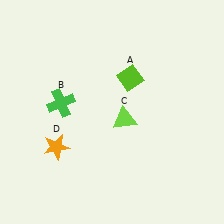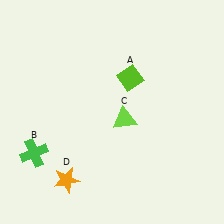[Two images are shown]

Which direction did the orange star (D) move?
The orange star (D) moved down.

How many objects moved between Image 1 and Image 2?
2 objects moved between the two images.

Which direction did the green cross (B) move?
The green cross (B) moved down.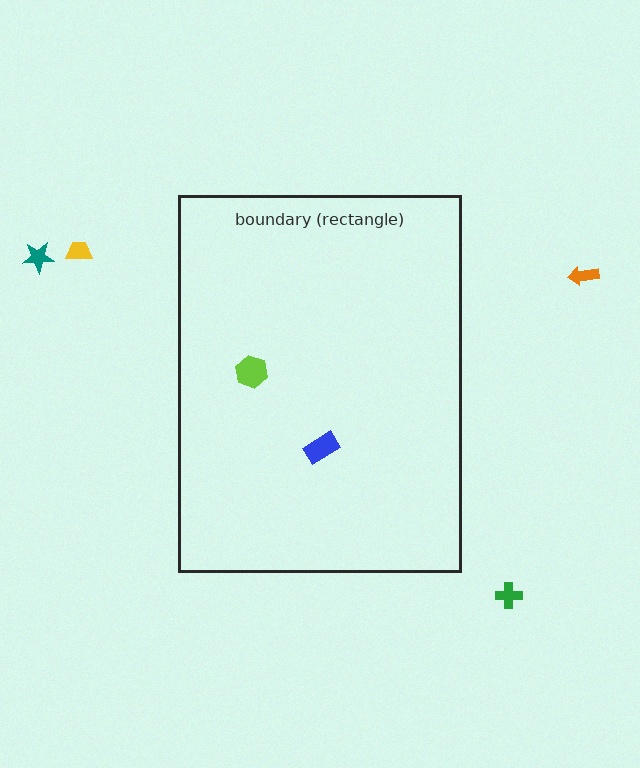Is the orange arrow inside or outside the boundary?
Outside.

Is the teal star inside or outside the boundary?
Outside.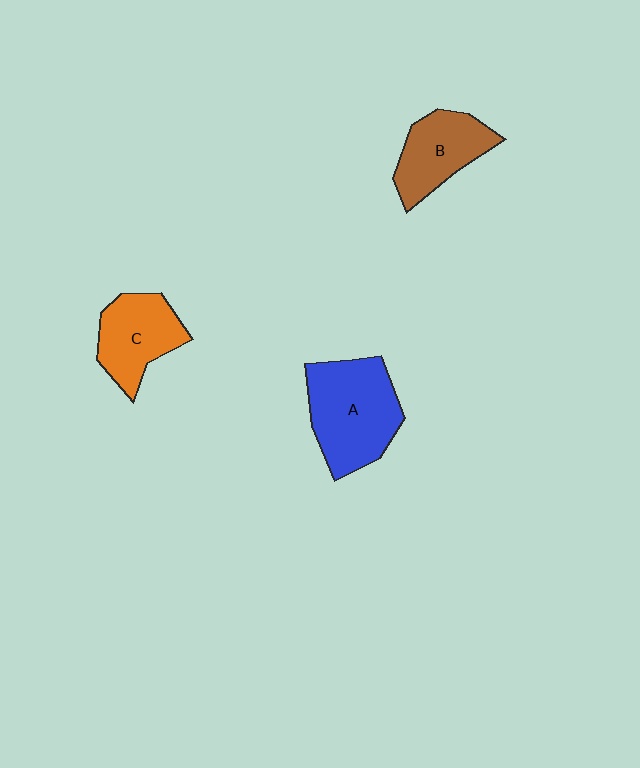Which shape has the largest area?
Shape A (blue).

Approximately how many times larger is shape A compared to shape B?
Approximately 1.5 times.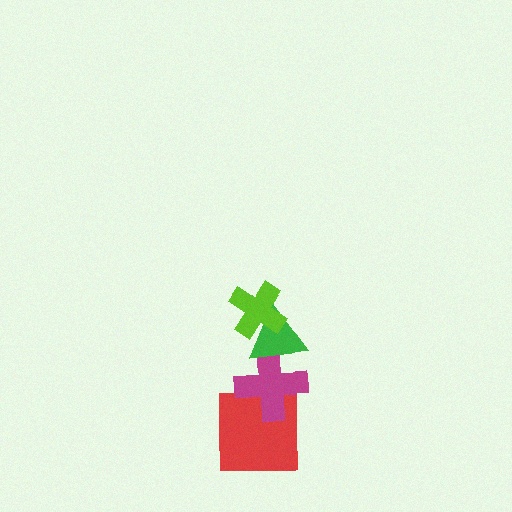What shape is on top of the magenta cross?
The green triangle is on top of the magenta cross.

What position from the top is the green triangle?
The green triangle is 2nd from the top.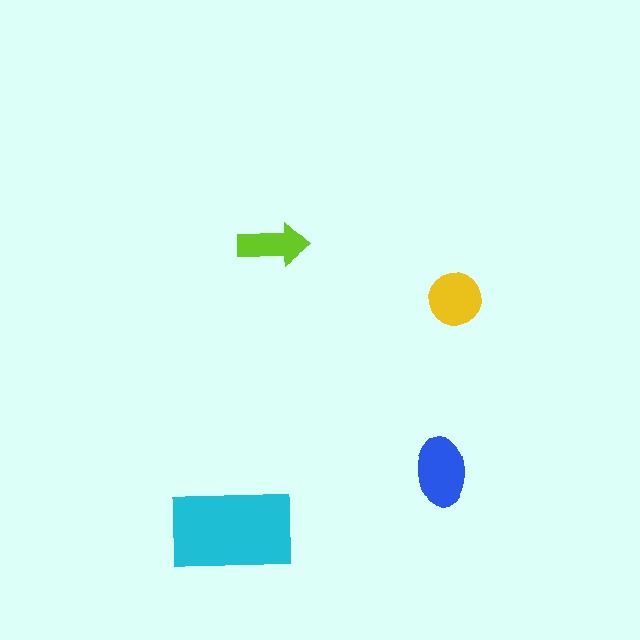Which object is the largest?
The cyan rectangle.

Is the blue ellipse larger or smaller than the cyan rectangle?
Smaller.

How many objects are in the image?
There are 4 objects in the image.